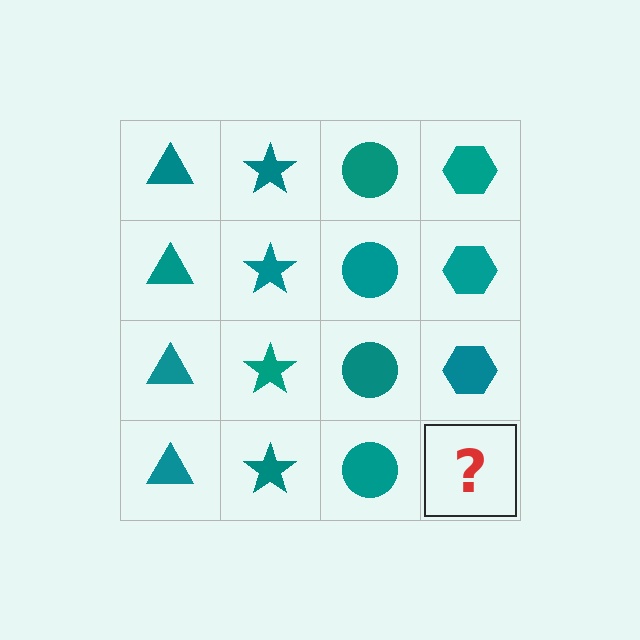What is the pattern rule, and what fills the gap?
The rule is that each column has a consistent shape. The gap should be filled with a teal hexagon.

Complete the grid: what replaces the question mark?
The question mark should be replaced with a teal hexagon.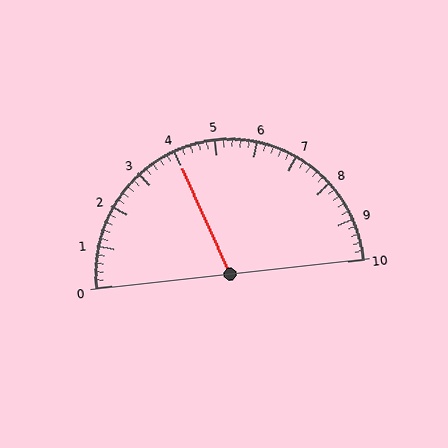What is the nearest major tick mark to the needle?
The nearest major tick mark is 4.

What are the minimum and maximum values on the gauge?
The gauge ranges from 0 to 10.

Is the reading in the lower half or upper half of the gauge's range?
The reading is in the lower half of the range (0 to 10).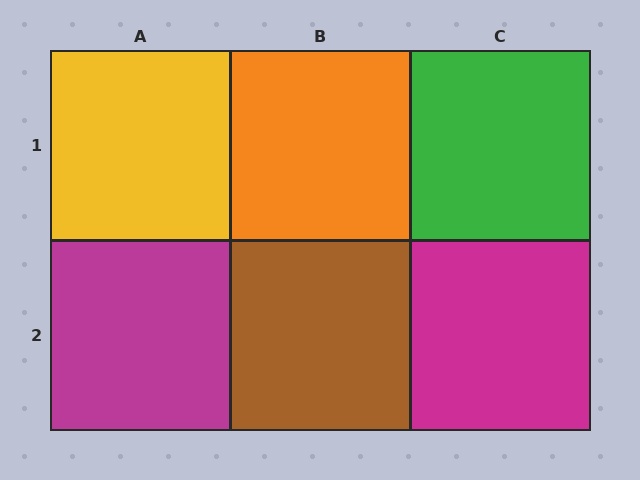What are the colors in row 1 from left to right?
Yellow, orange, green.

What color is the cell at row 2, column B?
Brown.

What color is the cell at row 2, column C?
Magenta.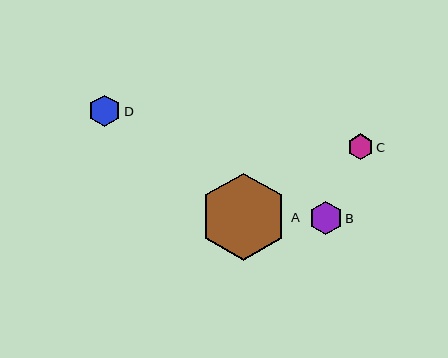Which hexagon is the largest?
Hexagon A is the largest with a size of approximately 88 pixels.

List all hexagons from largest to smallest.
From largest to smallest: A, B, D, C.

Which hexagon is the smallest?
Hexagon C is the smallest with a size of approximately 26 pixels.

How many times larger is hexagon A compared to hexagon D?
Hexagon A is approximately 2.8 times the size of hexagon D.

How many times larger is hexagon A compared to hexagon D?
Hexagon A is approximately 2.8 times the size of hexagon D.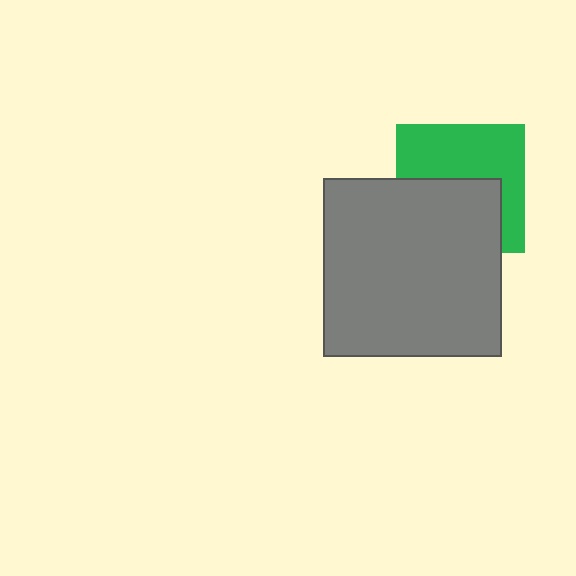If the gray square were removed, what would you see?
You would see the complete green square.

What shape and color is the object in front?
The object in front is a gray square.